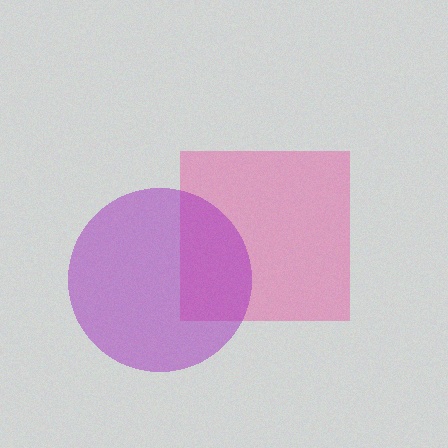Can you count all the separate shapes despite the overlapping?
Yes, there are 2 separate shapes.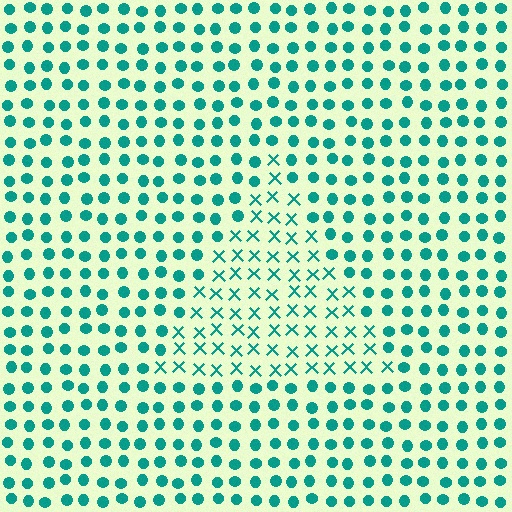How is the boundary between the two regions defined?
The boundary is defined by a change in element shape: X marks inside vs. circles outside. All elements share the same color and spacing.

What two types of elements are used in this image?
The image uses X marks inside the triangle region and circles outside it.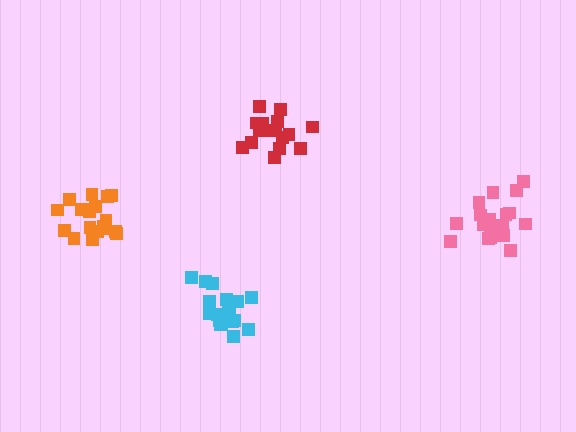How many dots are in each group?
Group 1: 17 dots, Group 2: 19 dots, Group 3: 19 dots, Group 4: 19 dots (74 total).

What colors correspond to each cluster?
The clusters are colored: red, pink, cyan, orange.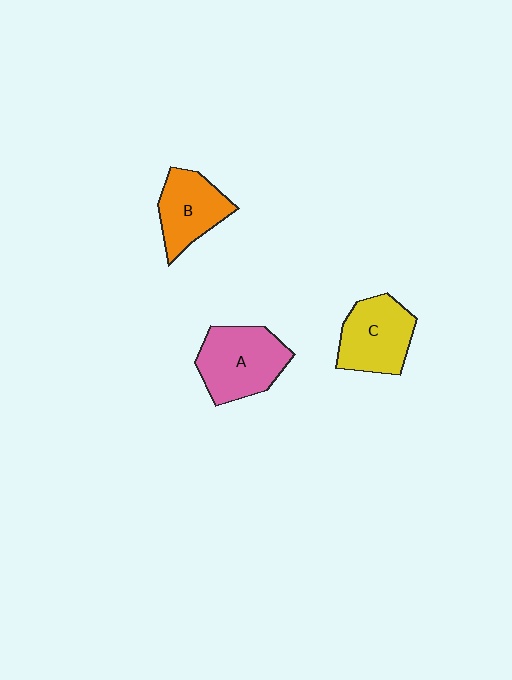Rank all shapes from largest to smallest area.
From largest to smallest: A (pink), C (yellow), B (orange).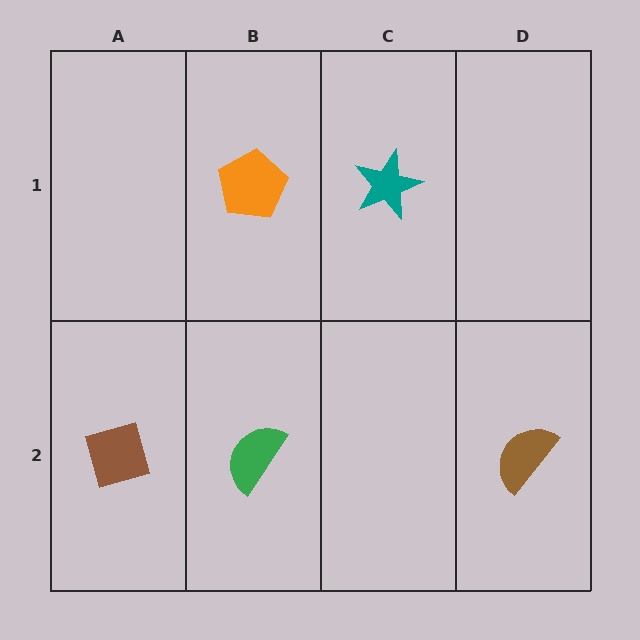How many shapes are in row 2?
3 shapes.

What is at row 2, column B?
A green semicircle.